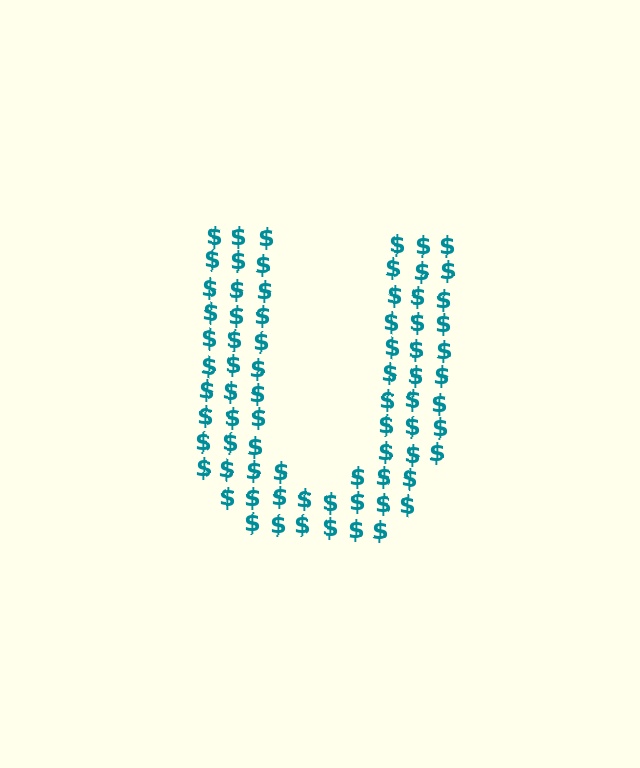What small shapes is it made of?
It is made of small dollar signs.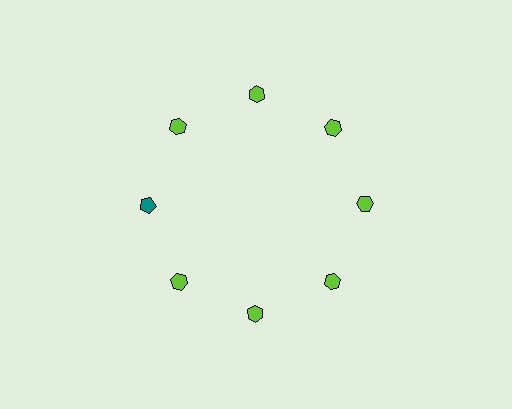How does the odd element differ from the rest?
It differs in both color (teal instead of lime) and shape (pentagon instead of hexagon).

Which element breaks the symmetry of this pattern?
The teal pentagon at roughly the 9 o'clock position breaks the symmetry. All other shapes are lime hexagons.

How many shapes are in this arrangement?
There are 8 shapes arranged in a ring pattern.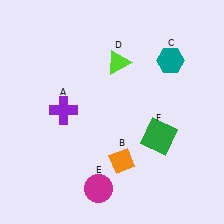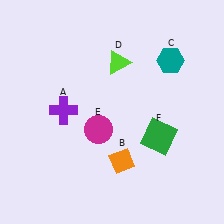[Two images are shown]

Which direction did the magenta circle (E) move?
The magenta circle (E) moved up.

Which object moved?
The magenta circle (E) moved up.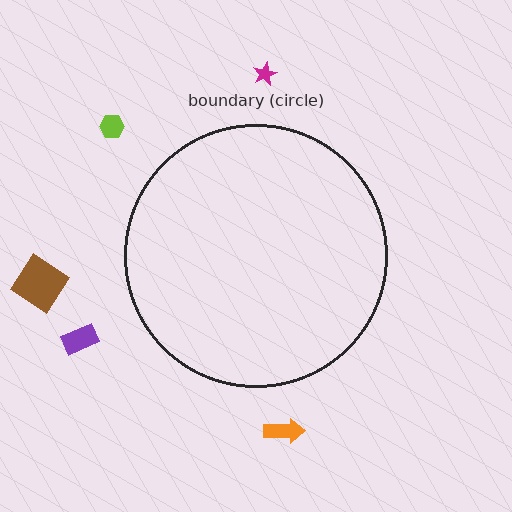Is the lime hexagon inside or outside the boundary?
Outside.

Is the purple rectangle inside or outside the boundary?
Outside.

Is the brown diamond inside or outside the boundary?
Outside.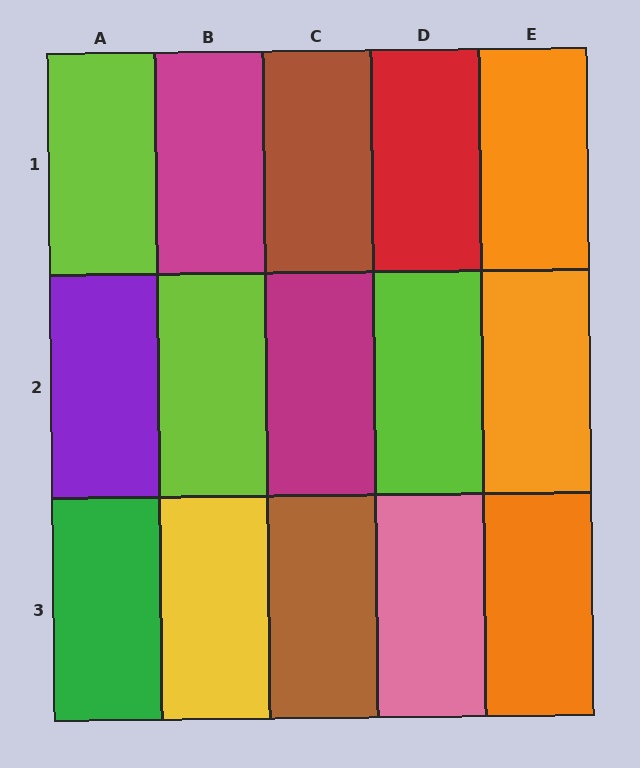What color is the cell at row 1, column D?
Red.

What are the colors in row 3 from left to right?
Green, yellow, brown, pink, orange.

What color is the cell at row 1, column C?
Brown.